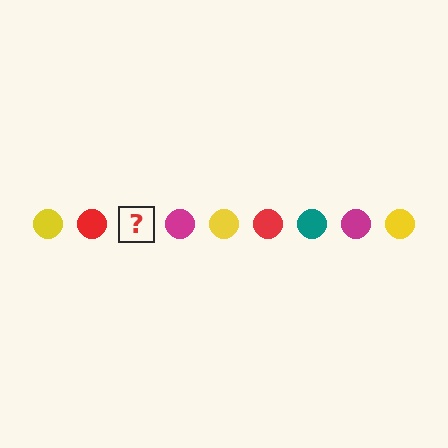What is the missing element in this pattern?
The missing element is a teal circle.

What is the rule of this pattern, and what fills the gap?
The rule is that the pattern cycles through yellow, red, teal, magenta circles. The gap should be filled with a teal circle.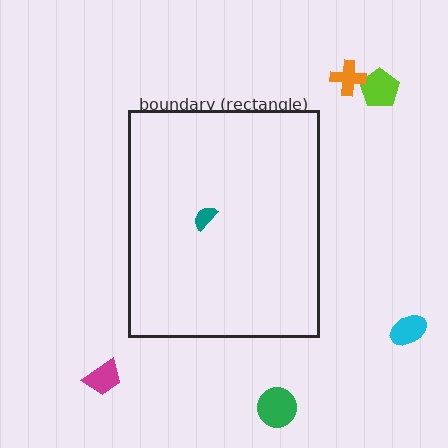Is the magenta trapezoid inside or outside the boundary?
Outside.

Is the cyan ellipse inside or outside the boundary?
Outside.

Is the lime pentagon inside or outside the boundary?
Outside.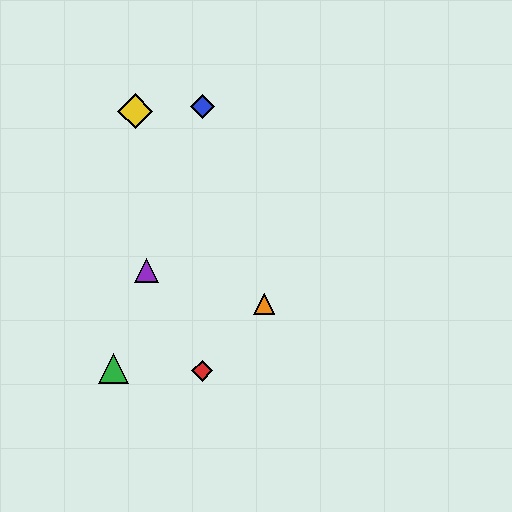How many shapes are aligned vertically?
2 shapes (the red diamond, the blue diamond) are aligned vertically.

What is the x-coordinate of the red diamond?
The red diamond is at x≈202.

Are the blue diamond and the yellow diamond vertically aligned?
No, the blue diamond is at x≈202 and the yellow diamond is at x≈135.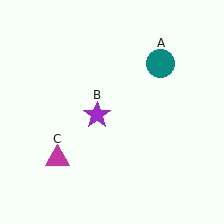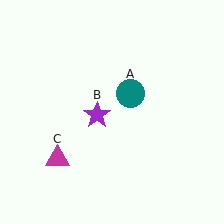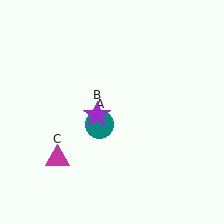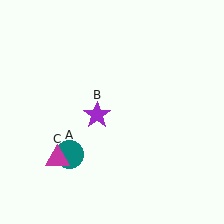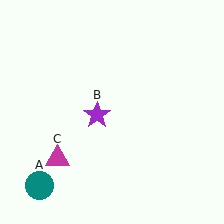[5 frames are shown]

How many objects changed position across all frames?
1 object changed position: teal circle (object A).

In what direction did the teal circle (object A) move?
The teal circle (object A) moved down and to the left.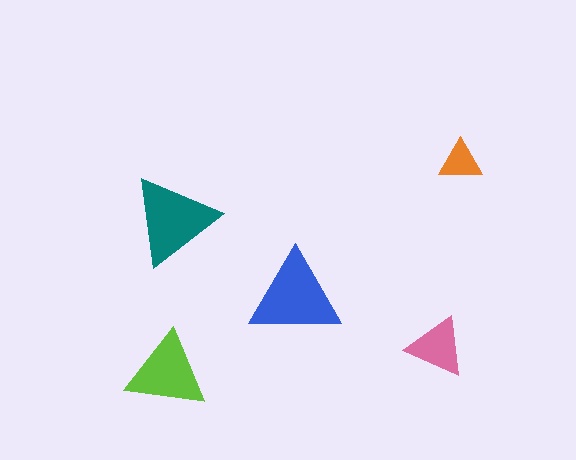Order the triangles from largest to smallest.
the blue one, the teal one, the lime one, the pink one, the orange one.